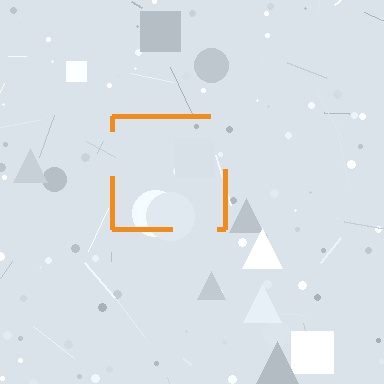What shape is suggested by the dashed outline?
The dashed outline suggests a square.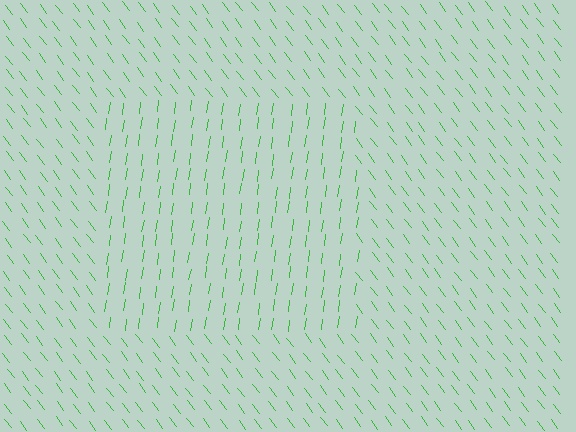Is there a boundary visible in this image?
Yes, there is a texture boundary formed by a change in line orientation.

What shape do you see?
I see a rectangle.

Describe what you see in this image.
The image is filled with small green line segments. A rectangle region in the image has lines oriented differently from the surrounding lines, creating a visible texture boundary.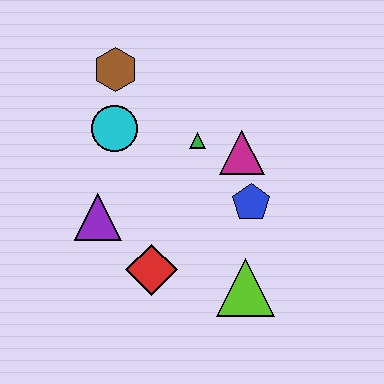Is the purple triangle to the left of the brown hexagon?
Yes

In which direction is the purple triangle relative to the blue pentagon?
The purple triangle is to the left of the blue pentagon.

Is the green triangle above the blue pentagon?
Yes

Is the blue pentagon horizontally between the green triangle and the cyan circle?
No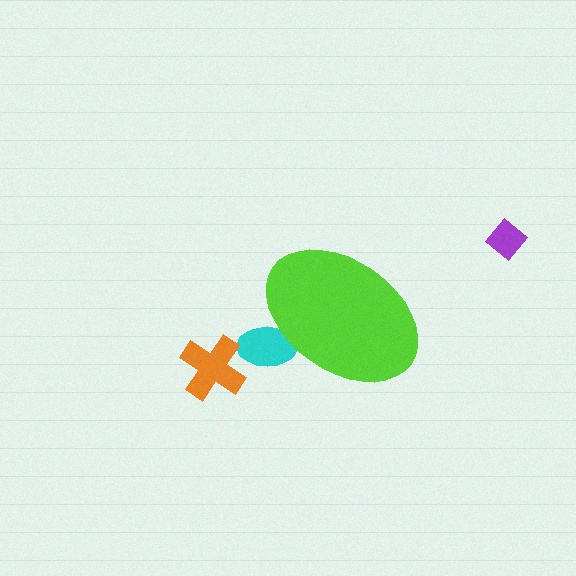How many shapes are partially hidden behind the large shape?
1 shape is partially hidden.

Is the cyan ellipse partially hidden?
Yes, the cyan ellipse is partially hidden behind the lime ellipse.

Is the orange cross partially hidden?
No, the orange cross is fully visible.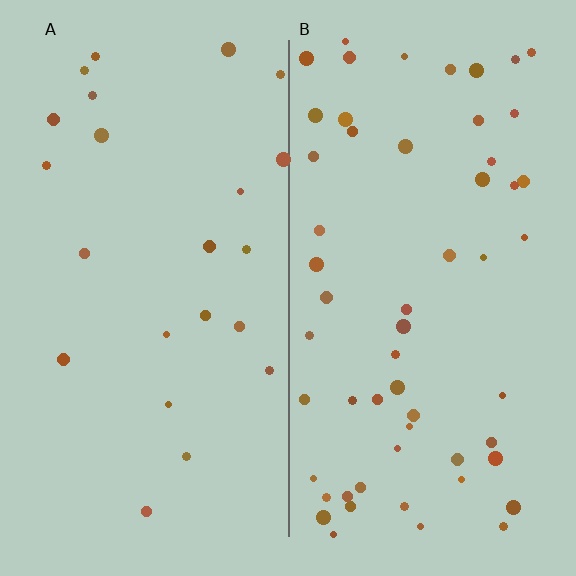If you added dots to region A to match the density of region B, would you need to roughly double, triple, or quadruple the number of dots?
Approximately double.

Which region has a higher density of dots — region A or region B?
B (the right).